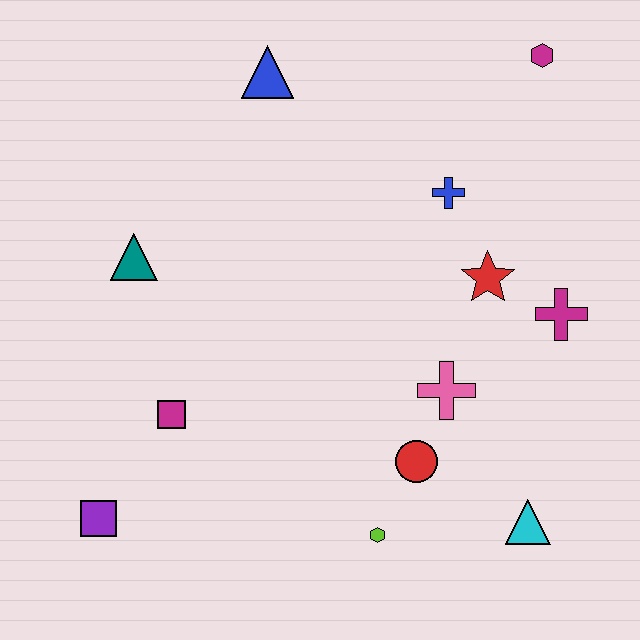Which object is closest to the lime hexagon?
The red circle is closest to the lime hexagon.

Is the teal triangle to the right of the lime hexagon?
No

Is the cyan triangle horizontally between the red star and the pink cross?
No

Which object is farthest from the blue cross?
The purple square is farthest from the blue cross.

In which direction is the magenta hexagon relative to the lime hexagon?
The magenta hexagon is above the lime hexagon.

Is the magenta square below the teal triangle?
Yes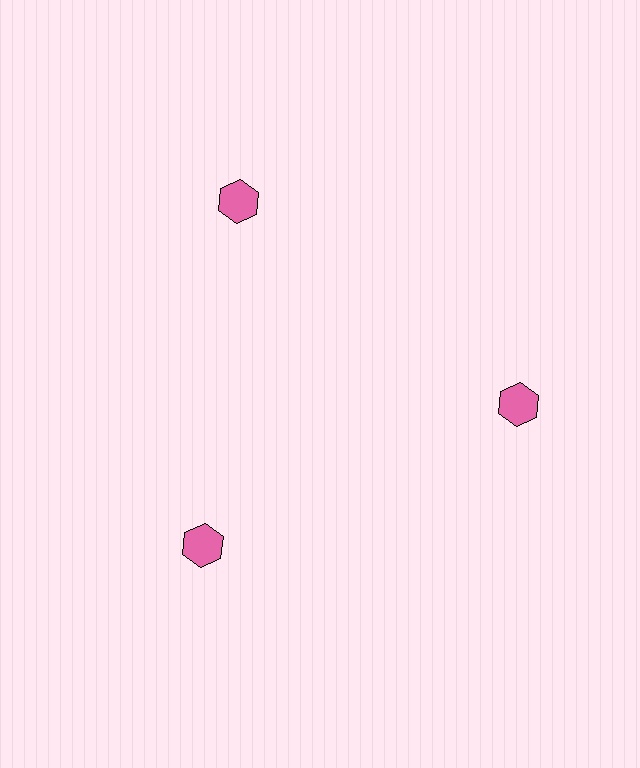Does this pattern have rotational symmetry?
Yes, this pattern has 3-fold rotational symmetry. It looks the same after rotating 120 degrees around the center.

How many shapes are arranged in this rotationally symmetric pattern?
There are 3 shapes, arranged in 3 groups of 1.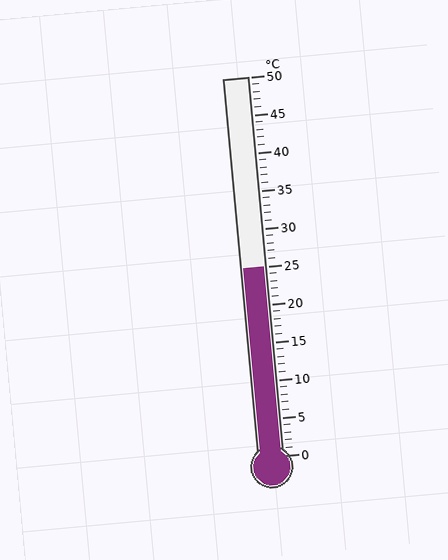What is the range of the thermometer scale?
The thermometer scale ranges from 0°C to 50°C.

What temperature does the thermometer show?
The thermometer shows approximately 25°C.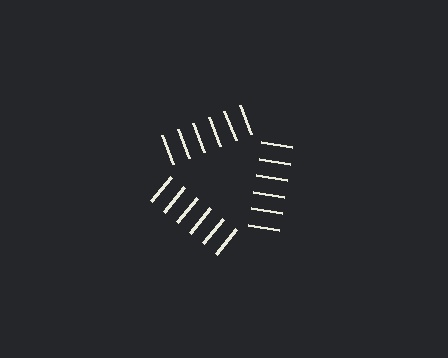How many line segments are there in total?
18 — 6 along each of the 3 edges.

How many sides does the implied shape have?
3 sides — the line-ends trace a triangle.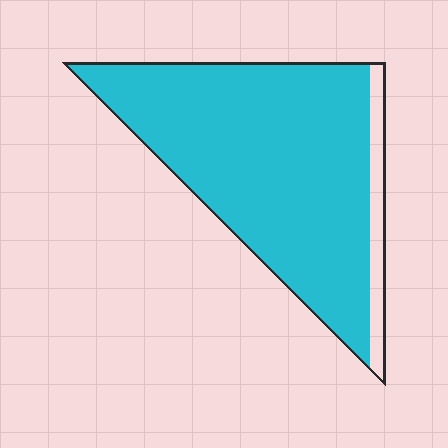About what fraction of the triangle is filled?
About nine tenths (9/10).